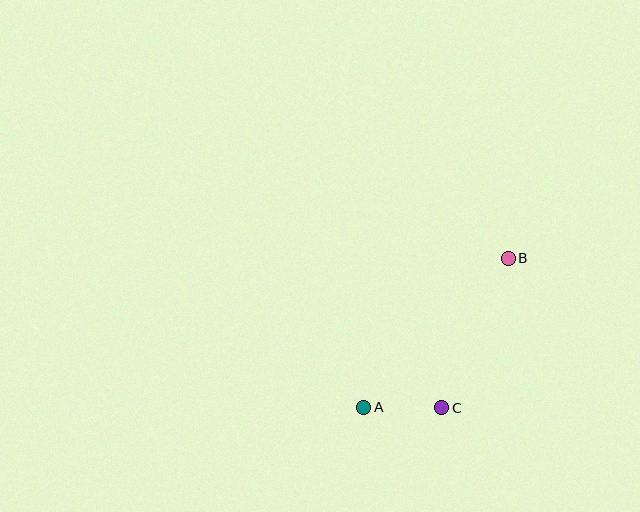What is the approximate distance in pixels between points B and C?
The distance between B and C is approximately 164 pixels.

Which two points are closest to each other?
Points A and C are closest to each other.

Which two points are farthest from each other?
Points A and B are farthest from each other.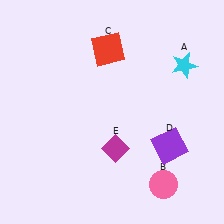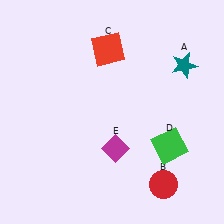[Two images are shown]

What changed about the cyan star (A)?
In Image 1, A is cyan. In Image 2, it changed to teal.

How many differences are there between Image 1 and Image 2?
There are 3 differences between the two images.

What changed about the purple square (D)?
In Image 1, D is purple. In Image 2, it changed to green.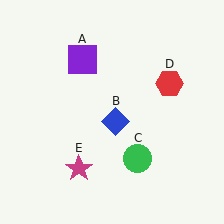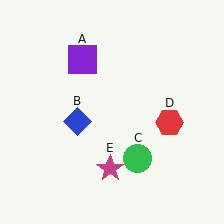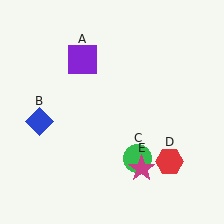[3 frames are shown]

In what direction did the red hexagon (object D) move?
The red hexagon (object D) moved down.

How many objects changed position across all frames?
3 objects changed position: blue diamond (object B), red hexagon (object D), magenta star (object E).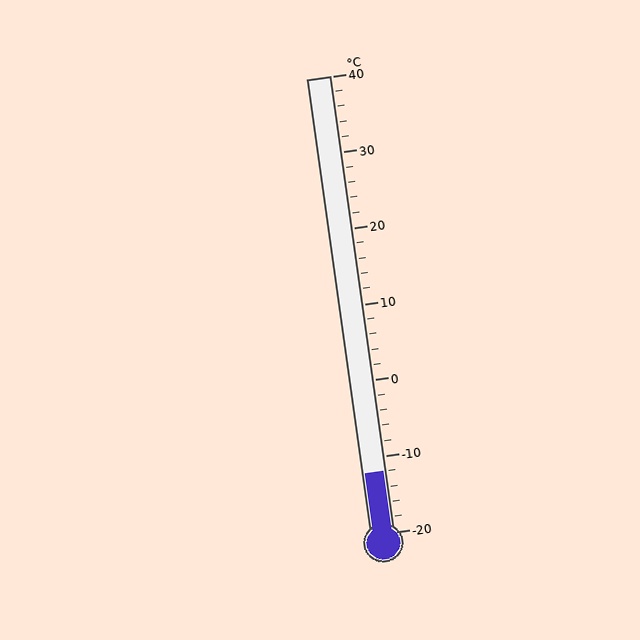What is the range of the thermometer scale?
The thermometer scale ranges from -20°C to 40°C.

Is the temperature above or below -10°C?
The temperature is below -10°C.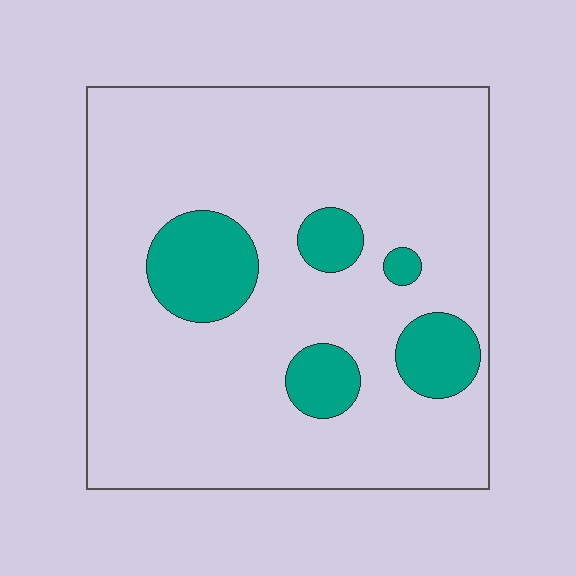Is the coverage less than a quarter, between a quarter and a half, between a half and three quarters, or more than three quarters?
Less than a quarter.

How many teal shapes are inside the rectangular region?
5.